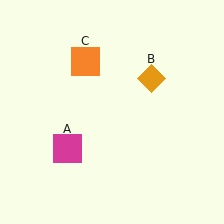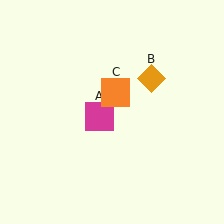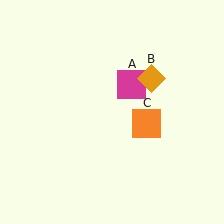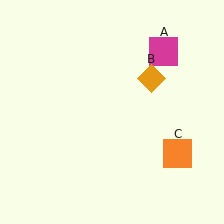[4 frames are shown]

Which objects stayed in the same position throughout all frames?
Orange diamond (object B) remained stationary.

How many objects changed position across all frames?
2 objects changed position: magenta square (object A), orange square (object C).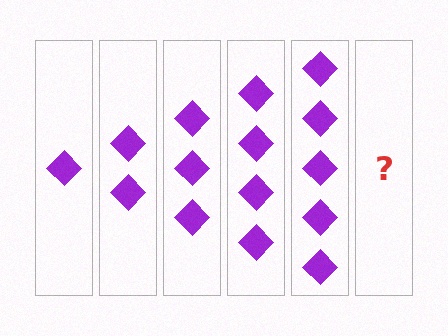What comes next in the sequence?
The next element should be 6 diamonds.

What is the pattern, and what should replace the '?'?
The pattern is that each step adds one more diamond. The '?' should be 6 diamonds.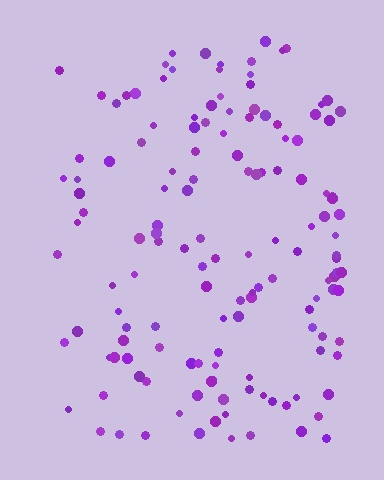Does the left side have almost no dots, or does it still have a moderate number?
Still a moderate number, just noticeably fewer than the right.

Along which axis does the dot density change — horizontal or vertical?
Horizontal.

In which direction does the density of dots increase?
From left to right, with the right side densest.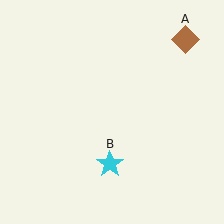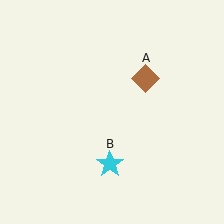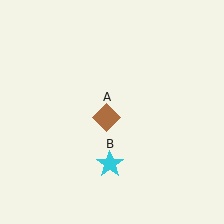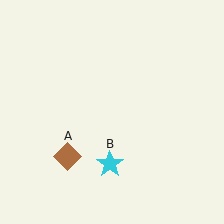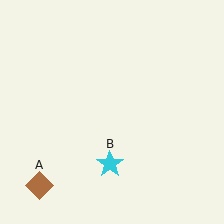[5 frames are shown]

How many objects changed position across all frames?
1 object changed position: brown diamond (object A).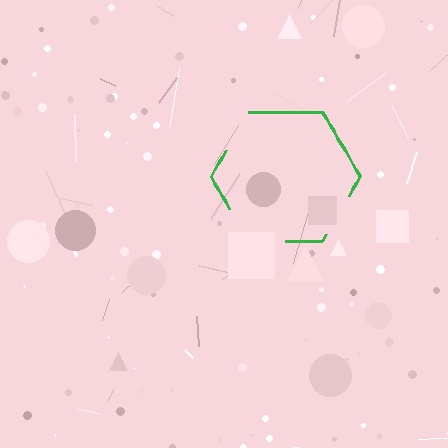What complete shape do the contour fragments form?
The contour fragments form a hexagon.